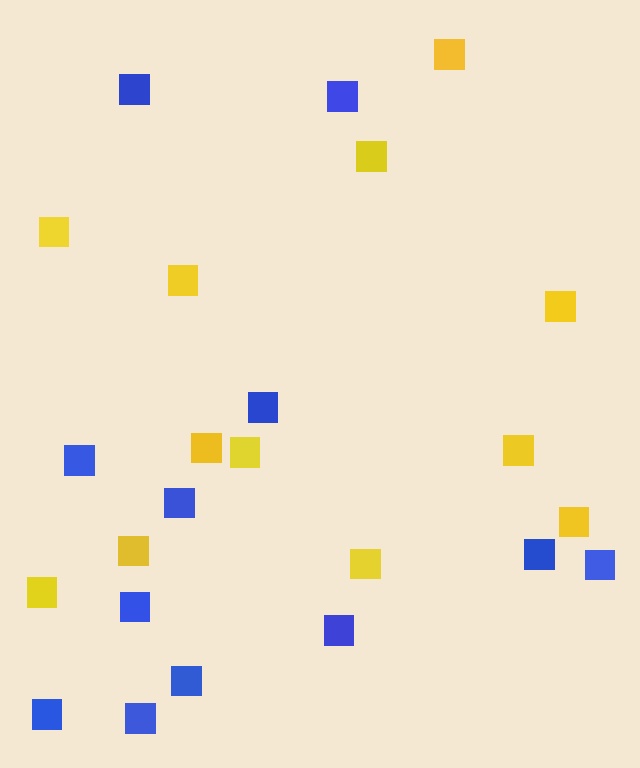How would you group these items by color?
There are 2 groups: one group of yellow squares (12) and one group of blue squares (12).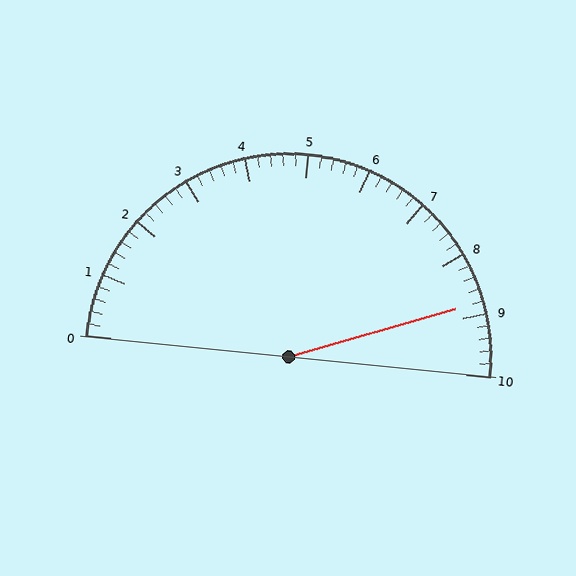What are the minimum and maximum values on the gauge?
The gauge ranges from 0 to 10.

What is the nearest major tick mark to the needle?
The nearest major tick mark is 9.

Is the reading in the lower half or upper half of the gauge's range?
The reading is in the upper half of the range (0 to 10).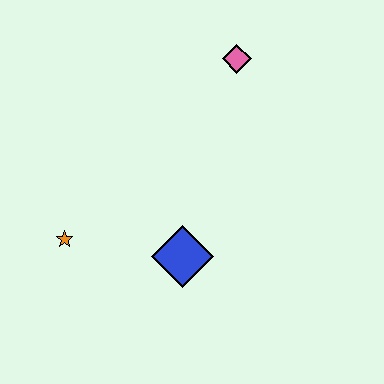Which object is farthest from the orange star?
The pink diamond is farthest from the orange star.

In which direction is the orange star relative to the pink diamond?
The orange star is below the pink diamond.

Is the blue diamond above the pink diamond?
No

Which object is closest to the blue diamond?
The orange star is closest to the blue diamond.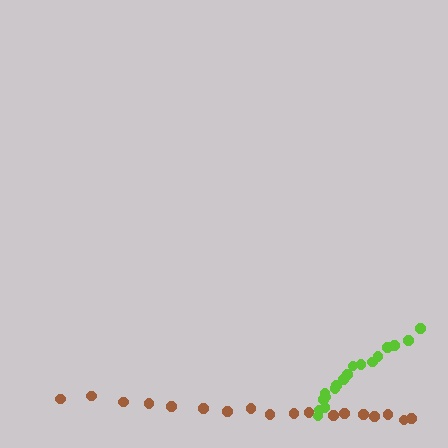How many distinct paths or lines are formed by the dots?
There are 2 distinct paths.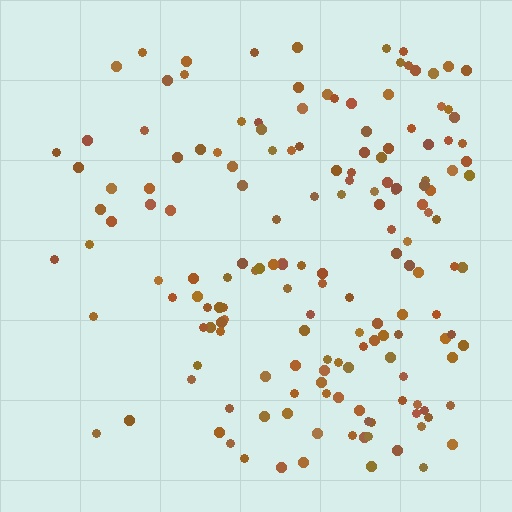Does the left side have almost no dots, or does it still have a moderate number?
Still a moderate number, just noticeably fewer than the right.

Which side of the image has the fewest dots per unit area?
The left.